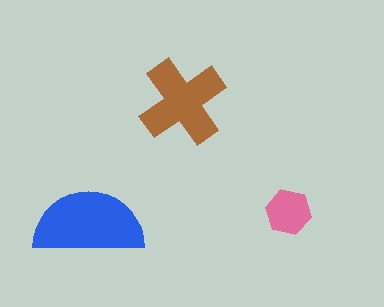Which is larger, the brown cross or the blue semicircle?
The blue semicircle.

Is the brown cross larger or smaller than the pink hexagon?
Larger.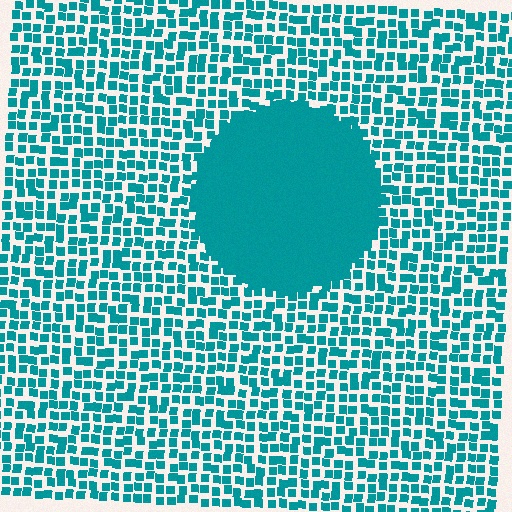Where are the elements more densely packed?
The elements are more densely packed inside the circle boundary.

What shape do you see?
I see a circle.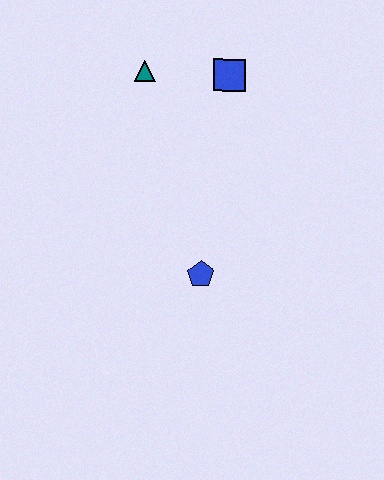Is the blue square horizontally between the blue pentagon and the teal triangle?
No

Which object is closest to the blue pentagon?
The blue square is closest to the blue pentagon.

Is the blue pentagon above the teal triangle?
No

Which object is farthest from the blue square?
The blue pentagon is farthest from the blue square.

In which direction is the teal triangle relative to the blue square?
The teal triangle is to the left of the blue square.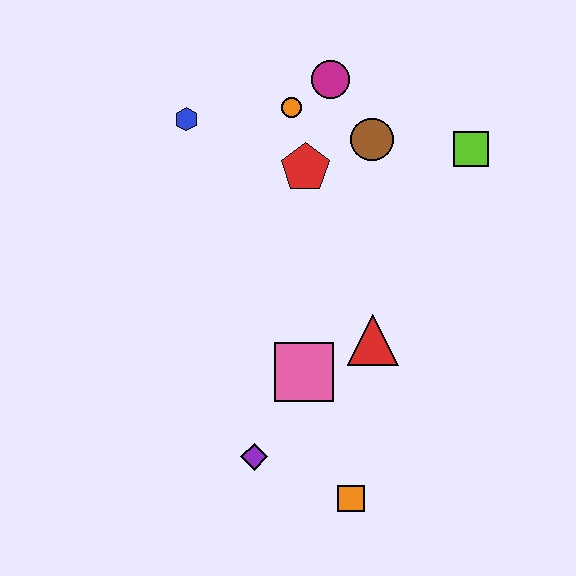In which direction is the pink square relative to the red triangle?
The pink square is to the left of the red triangle.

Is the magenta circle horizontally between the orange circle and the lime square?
Yes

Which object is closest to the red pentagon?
The orange circle is closest to the red pentagon.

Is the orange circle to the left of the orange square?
Yes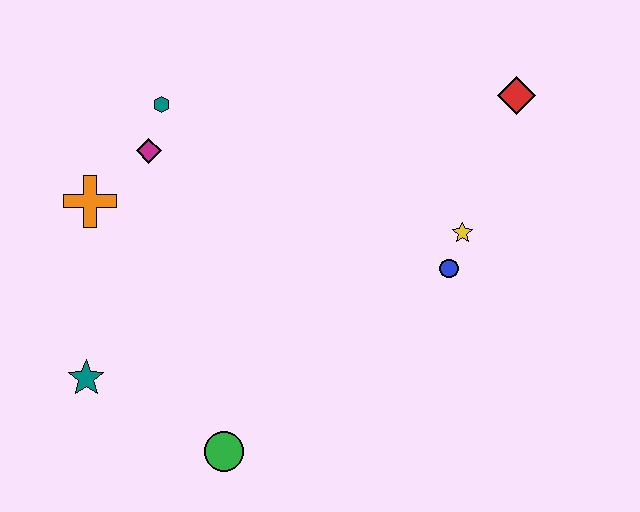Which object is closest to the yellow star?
The blue circle is closest to the yellow star.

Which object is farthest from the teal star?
The red diamond is farthest from the teal star.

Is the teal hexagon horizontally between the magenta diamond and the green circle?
Yes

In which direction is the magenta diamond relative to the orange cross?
The magenta diamond is to the right of the orange cross.